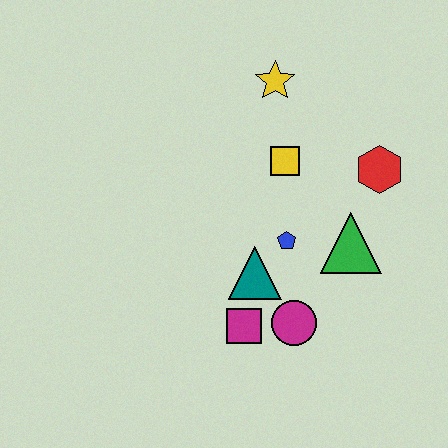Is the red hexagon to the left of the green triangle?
No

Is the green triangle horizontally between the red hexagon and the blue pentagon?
Yes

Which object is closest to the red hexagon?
The green triangle is closest to the red hexagon.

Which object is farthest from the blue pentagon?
The yellow star is farthest from the blue pentagon.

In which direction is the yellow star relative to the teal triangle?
The yellow star is above the teal triangle.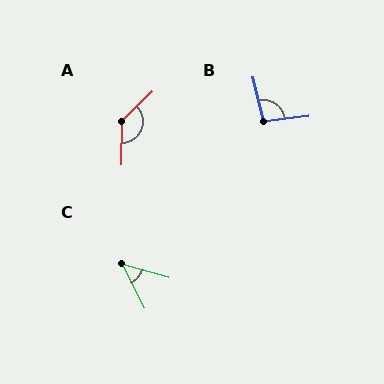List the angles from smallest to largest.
C (47°), B (96°), A (135°).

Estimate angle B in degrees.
Approximately 96 degrees.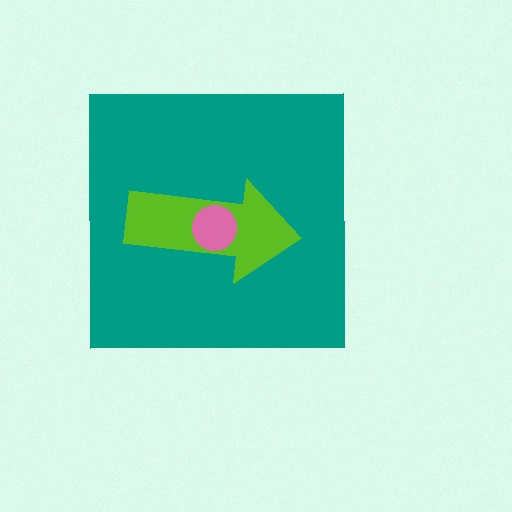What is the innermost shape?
The pink circle.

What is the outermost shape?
The teal square.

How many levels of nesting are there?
3.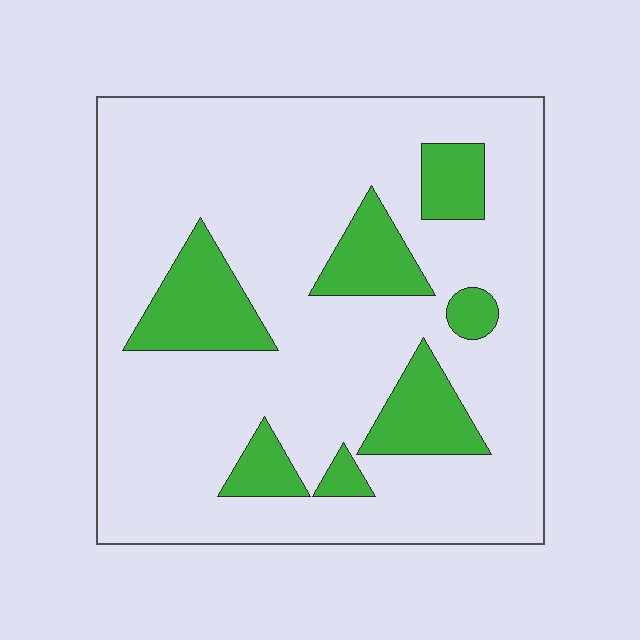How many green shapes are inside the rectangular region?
7.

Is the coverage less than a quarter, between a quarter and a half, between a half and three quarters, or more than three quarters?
Less than a quarter.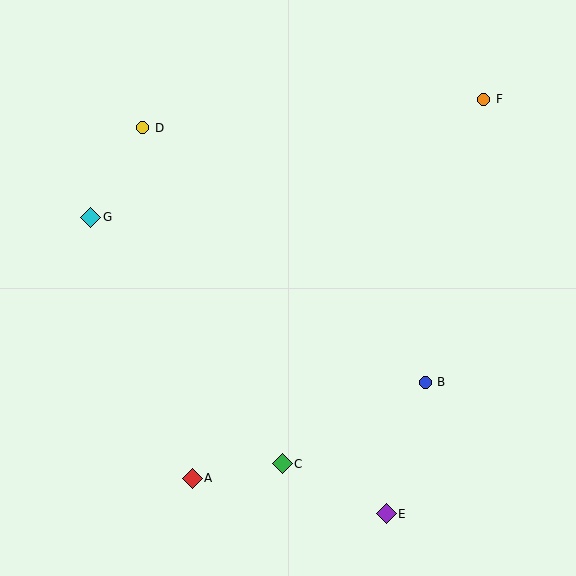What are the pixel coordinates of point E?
Point E is at (386, 514).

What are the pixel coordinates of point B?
Point B is at (425, 382).